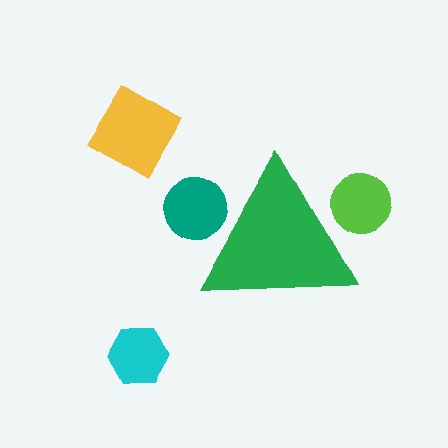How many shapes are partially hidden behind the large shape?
2 shapes are partially hidden.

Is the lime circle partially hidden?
Yes, the lime circle is partially hidden behind the green triangle.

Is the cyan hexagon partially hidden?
No, the cyan hexagon is fully visible.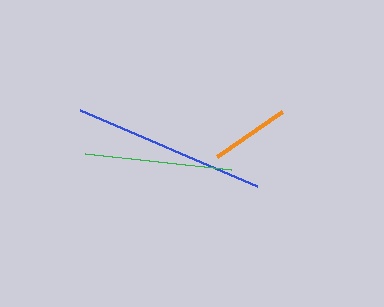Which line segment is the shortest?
The orange line is the shortest at approximately 79 pixels.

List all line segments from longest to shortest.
From longest to shortest: blue, green, orange.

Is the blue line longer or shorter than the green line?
The blue line is longer than the green line.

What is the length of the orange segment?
The orange segment is approximately 79 pixels long.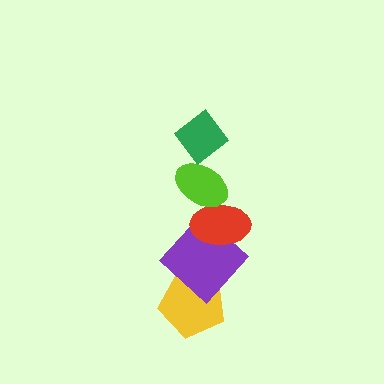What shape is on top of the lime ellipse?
The green diamond is on top of the lime ellipse.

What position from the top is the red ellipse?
The red ellipse is 3rd from the top.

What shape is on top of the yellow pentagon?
The purple diamond is on top of the yellow pentagon.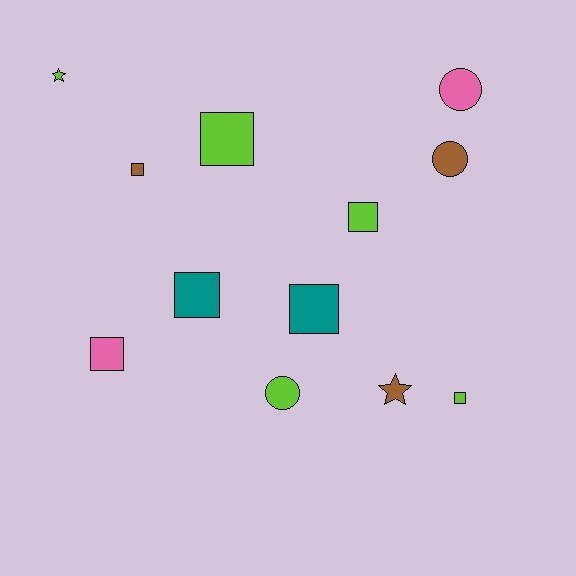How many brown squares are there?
There is 1 brown square.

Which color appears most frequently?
Lime, with 5 objects.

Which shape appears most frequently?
Square, with 7 objects.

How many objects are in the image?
There are 12 objects.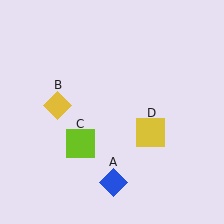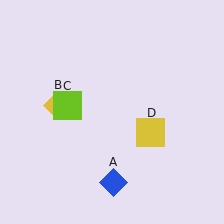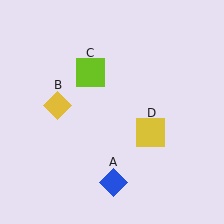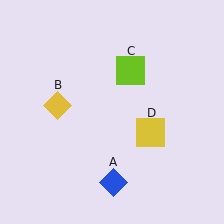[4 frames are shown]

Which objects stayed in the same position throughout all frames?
Blue diamond (object A) and yellow diamond (object B) and yellow square (object D) remained stationary.